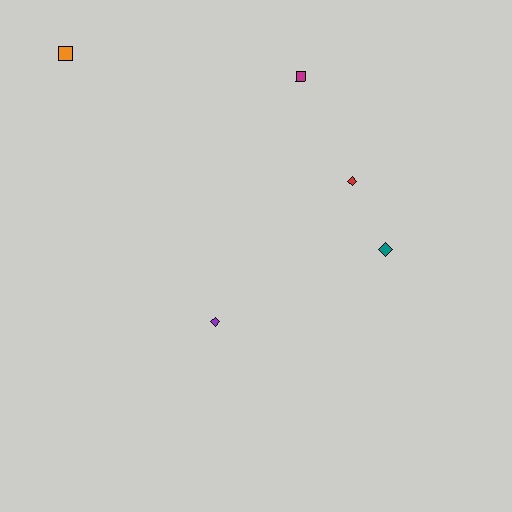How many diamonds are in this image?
There are 3 diamonds.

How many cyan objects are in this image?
There are no cyan objects.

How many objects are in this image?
There are 5 objects.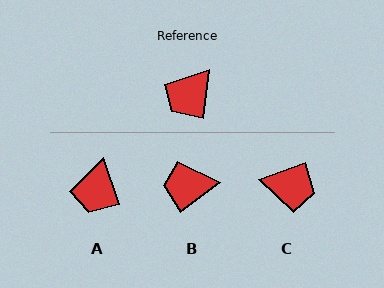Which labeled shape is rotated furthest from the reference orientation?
C, about 118 degrees away.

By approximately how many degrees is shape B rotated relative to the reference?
Approximately 45 degrees clockwise.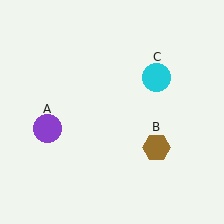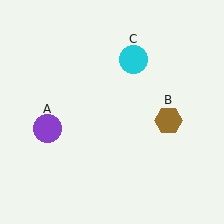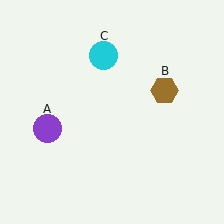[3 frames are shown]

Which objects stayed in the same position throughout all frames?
Purple circle (object A) remained stationary.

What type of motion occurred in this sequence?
The brown hexagon (object B), cyan circle (object C) rotated counterclockwise around the center of the scene.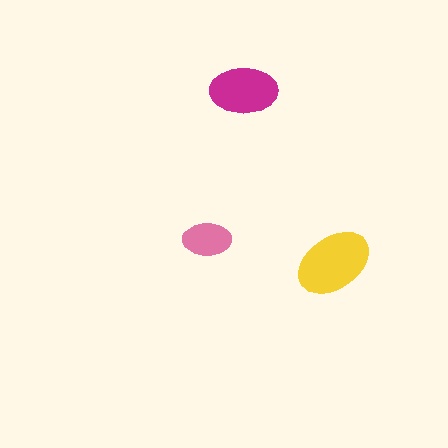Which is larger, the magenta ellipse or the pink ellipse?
The magenta one.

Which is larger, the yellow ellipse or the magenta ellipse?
The yellow one.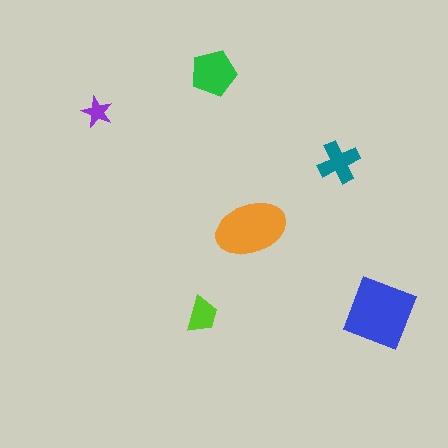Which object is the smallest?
The purple star.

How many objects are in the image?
There are 6 objects in the image.